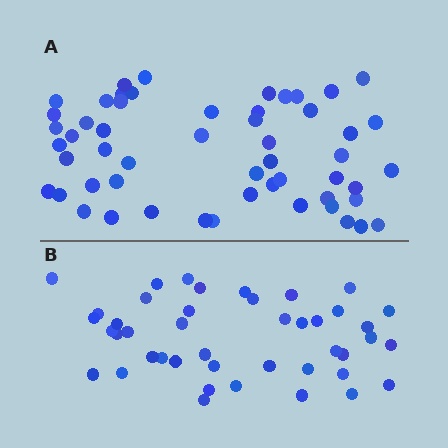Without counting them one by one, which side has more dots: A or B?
Region A (the top region) has more dots.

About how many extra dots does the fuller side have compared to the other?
Region A has roughly 12 or so more dots than region B.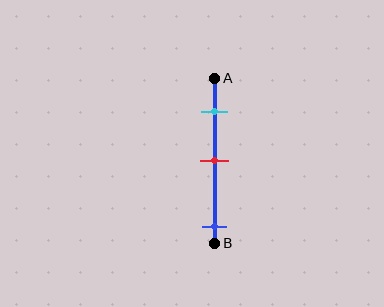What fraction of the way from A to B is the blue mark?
The blue mark is approximately 90% (0.9) of the way from A to B.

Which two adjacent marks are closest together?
The cyan and red marks are the closest adjacent pair.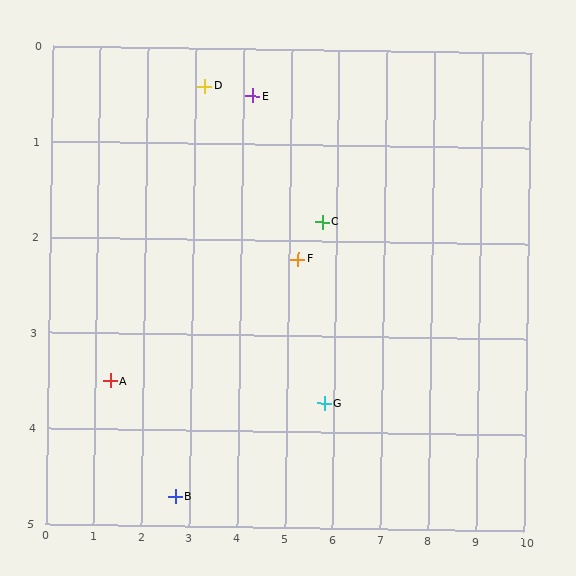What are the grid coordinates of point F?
Point F is at approximately (5.2, 2.2).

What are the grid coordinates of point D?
Point D is at approximately (3.2, 0.4).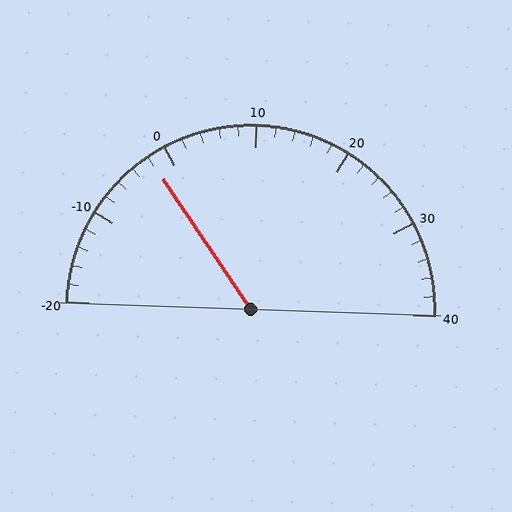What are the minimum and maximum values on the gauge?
The gauge ranges from -20 to 40.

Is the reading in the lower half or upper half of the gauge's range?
The reading is in the lower half of the range (-20 to 40).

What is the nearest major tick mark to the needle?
The nearest major tick mark is 0.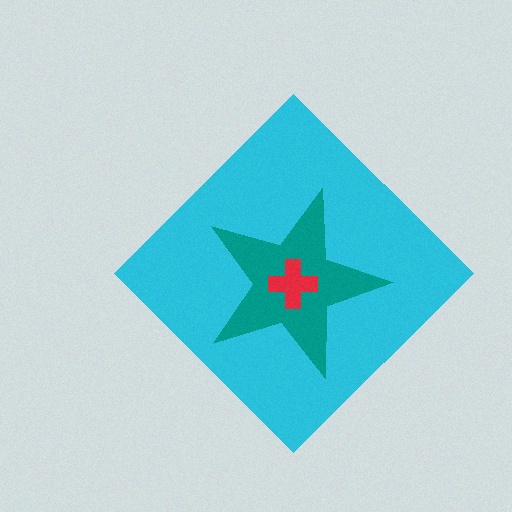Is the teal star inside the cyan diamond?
Yes.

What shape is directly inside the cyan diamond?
The teal star.